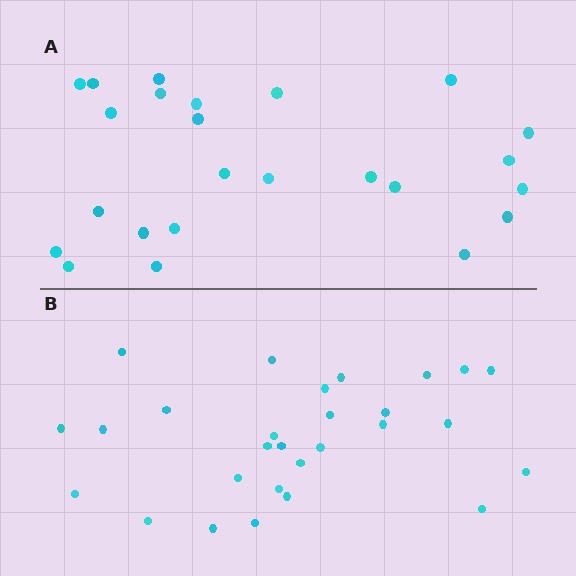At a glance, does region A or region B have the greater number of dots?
Region B (the bottom region) has more dots.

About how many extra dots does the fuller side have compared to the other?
Region B has about 4 more dots than region A.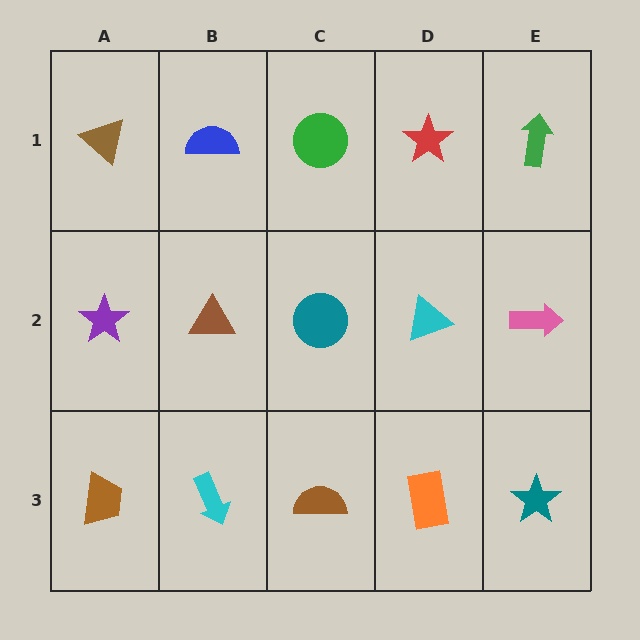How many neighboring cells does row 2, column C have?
4.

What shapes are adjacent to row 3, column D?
A cyan triangle (row 2, column D), a brown semicircle (row 3, column C), a teal star (row 3, column E).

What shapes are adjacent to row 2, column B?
A blue semicircle (row 1, column B), a cyan arrow (row 3, column B), a purple star (row 2, column A), a teal circle (row 2, column C).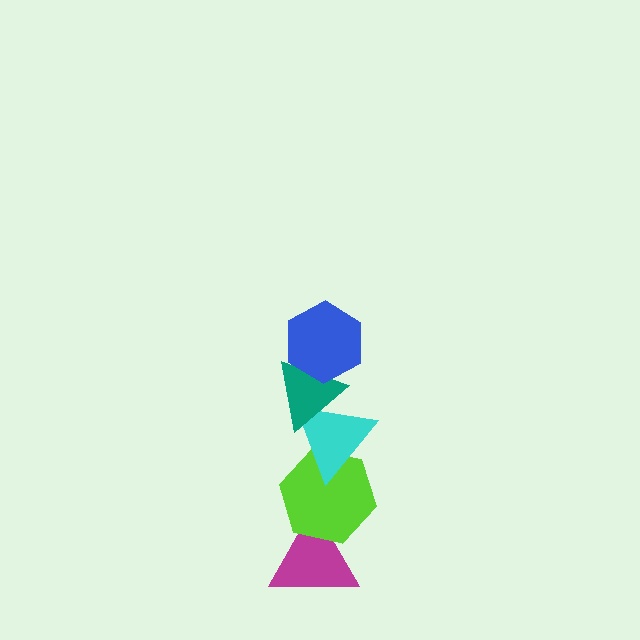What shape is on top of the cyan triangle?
The teal triangle is on top of the cyan triangle.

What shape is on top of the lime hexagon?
The cyan triangle is on top of the lime hexagon.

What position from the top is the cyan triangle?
The cyan triangle is 3rd from the top.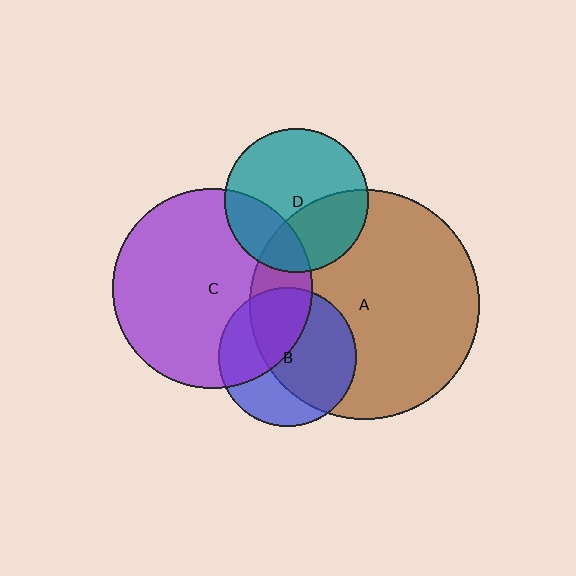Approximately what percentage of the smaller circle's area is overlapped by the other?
Approximately 35%.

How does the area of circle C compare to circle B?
Approximately 2.1 times.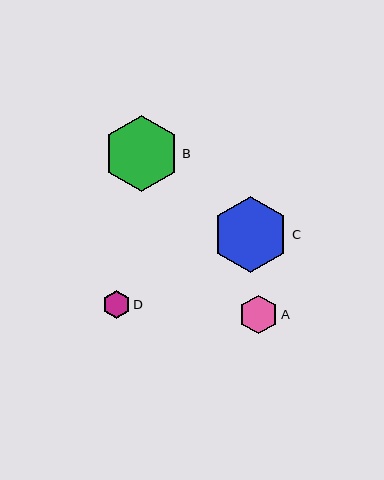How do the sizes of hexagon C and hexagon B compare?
Hexagon C and hexagon B are approximately the same size.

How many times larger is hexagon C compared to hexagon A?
Hexagon C is approximately 2.0 times the size of hexagon A.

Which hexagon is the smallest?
Hexagon D is the smallest with a size of approximately 28 pixels.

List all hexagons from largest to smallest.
From largest to smallest: C, B, A, D.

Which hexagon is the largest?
Hexagon C is the largest with a size of approximately 76 pixels.